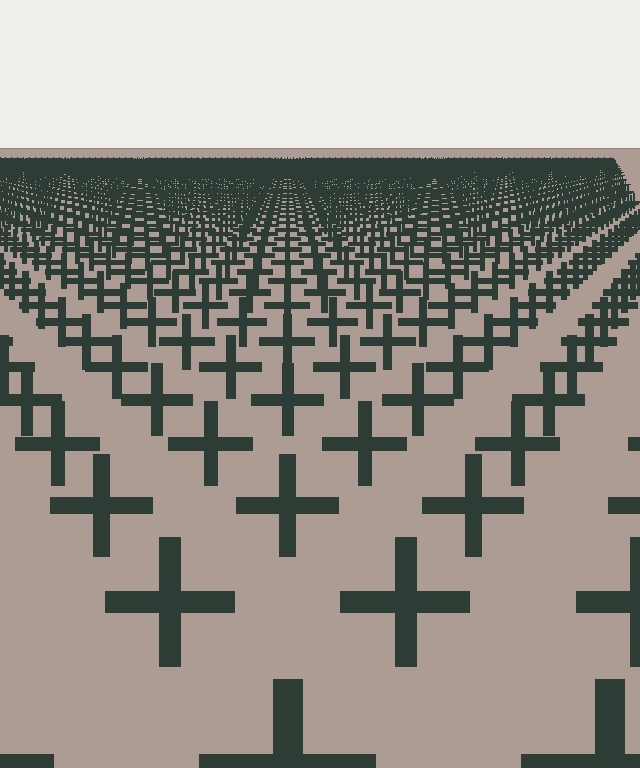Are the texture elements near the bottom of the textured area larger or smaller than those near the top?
Larger. Near the bottom, elements are closer to the viewer and appear at a bigger on-screen size.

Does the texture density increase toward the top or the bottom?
Density increases toward the top.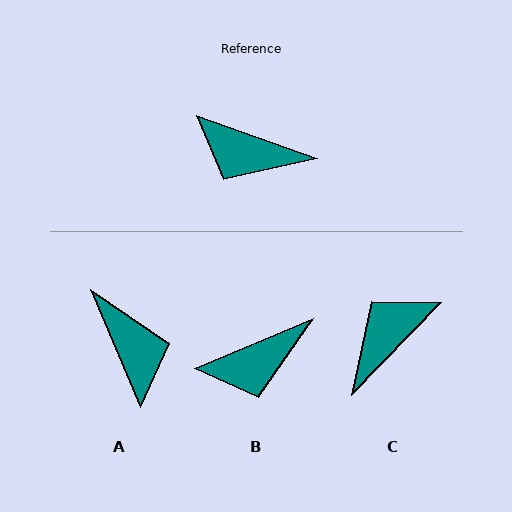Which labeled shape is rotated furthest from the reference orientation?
A, about 133 degrees away.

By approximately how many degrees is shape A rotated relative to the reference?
Approximately 133 degrees counter-clockwise.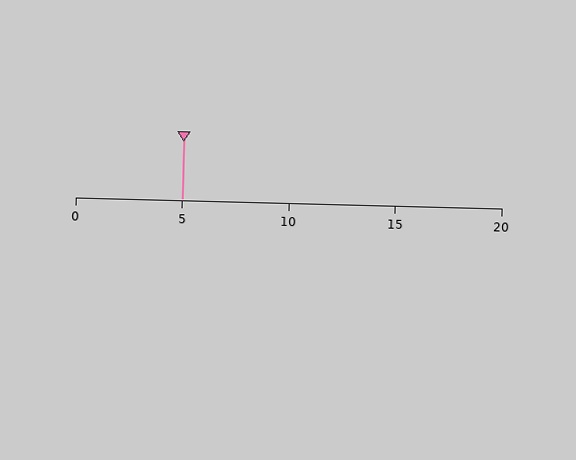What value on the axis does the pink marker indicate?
The marker indicates approximately 5.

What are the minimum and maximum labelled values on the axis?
The axis runs from 0 to 20.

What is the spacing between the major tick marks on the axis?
The major ticks are spaced 5 apart.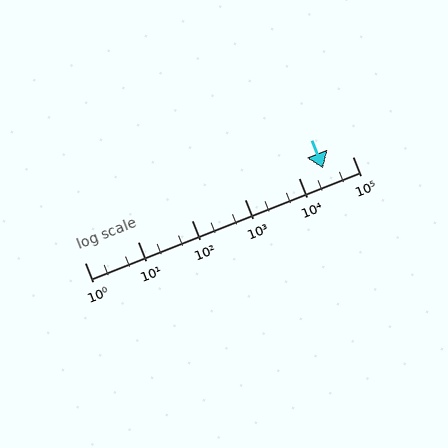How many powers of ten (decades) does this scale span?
The scale spans 5 decades, from 1 to 100000.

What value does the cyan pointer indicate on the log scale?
The pointer indicates approximately 28000.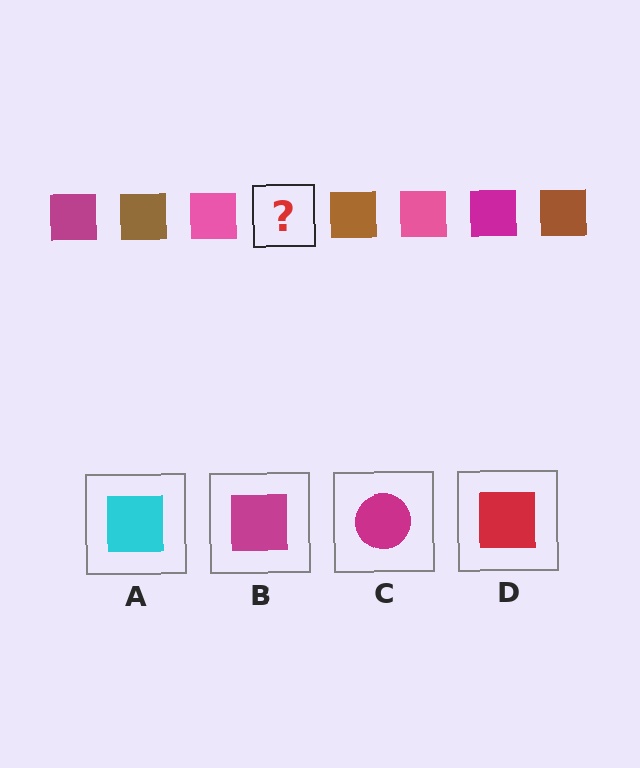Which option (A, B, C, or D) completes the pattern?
B.